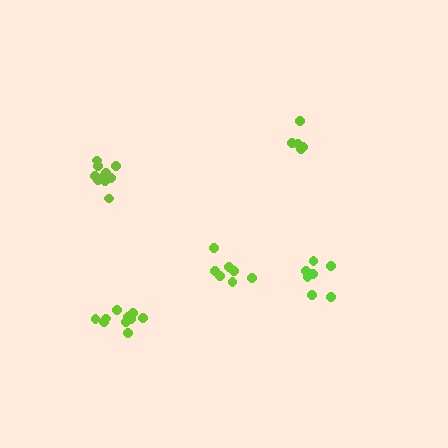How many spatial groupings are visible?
There are 5 spatial groupings.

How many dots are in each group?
Group 1: 5 dots, Group 2: 10 dots, Group 3: 7 dots, Group 4: 7 dots, Group 5: 10 dots (39 total).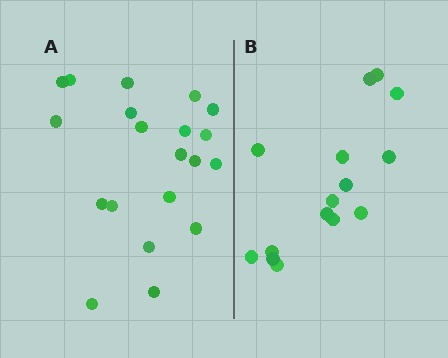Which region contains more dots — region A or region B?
Region A (the left region) has more dots.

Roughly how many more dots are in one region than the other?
Region A has about 5 more dots than region B.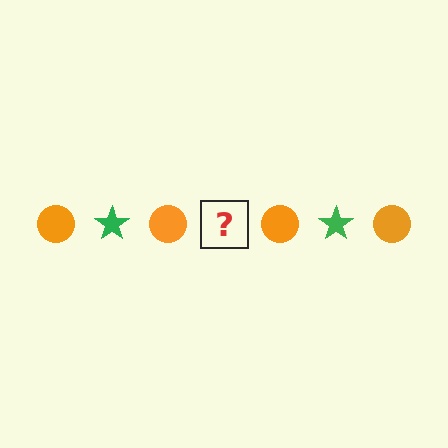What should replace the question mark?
The question mark should be replaced with a green star.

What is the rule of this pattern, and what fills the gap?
The rule is that the pattern alternates between orange circle and green star. The gap should be filled with a green star.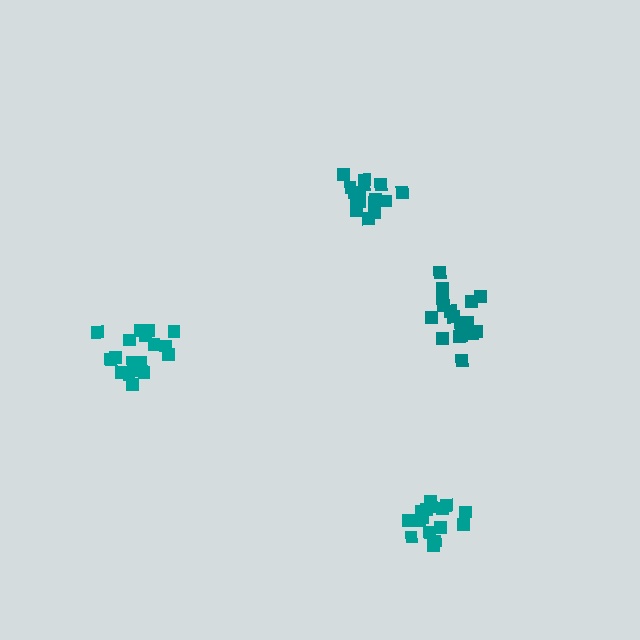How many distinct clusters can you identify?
There are 4 distinct clusters.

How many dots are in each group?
Group 1: 18 dots, Group 2: 16 dots, Group 3: 17 dots, Group 4: 18 dots (69 total).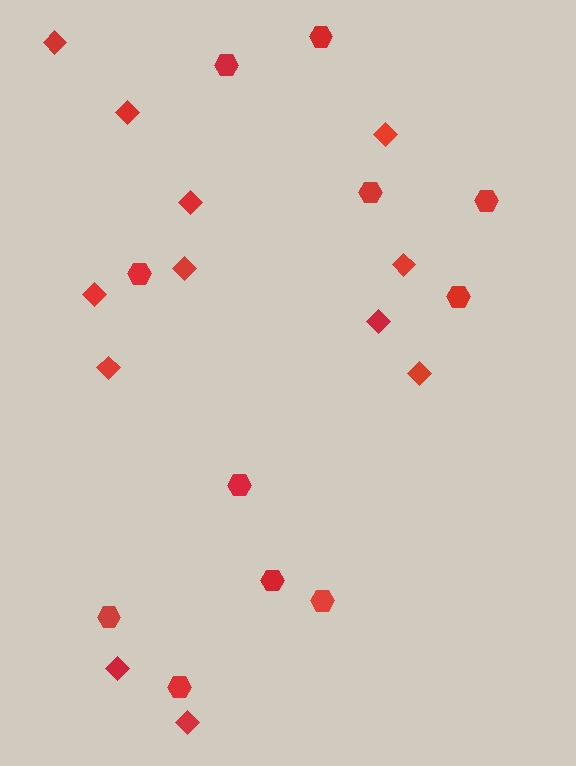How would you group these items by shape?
There are 2 groups: one group of diamonds (12) and one group of hexagons (11).